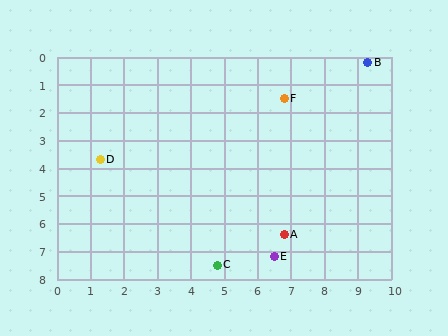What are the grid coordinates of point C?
Point C is at approximately (4.8, 7.5).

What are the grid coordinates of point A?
Point A is at approximately (6.8, 6.4).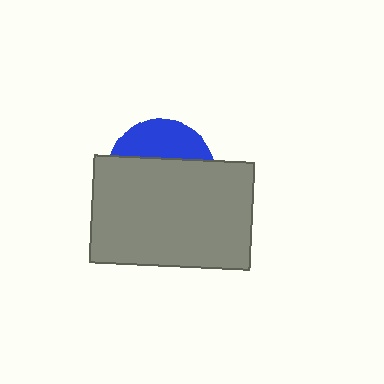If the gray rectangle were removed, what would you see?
You would see the complete blue circle.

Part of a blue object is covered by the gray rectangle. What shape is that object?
It is a circle.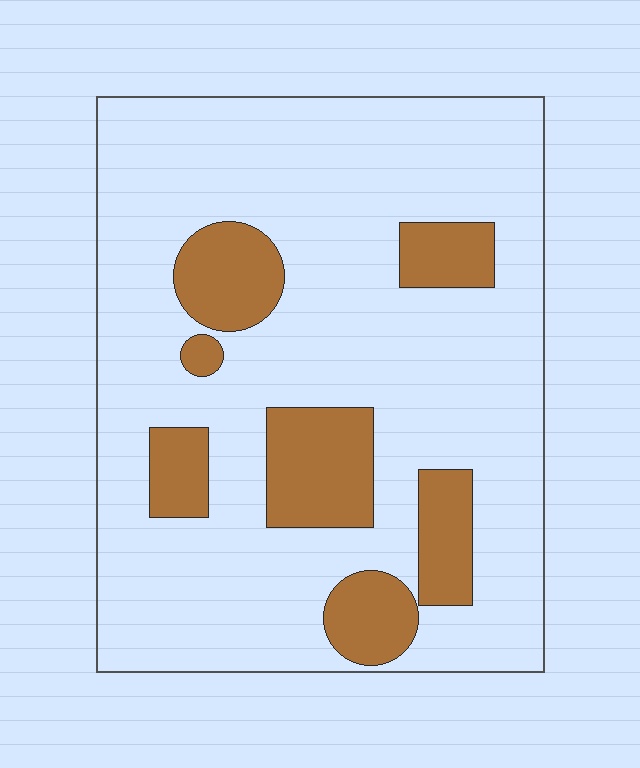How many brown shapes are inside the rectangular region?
7.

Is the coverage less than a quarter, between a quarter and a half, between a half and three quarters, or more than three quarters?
Less than a quarter.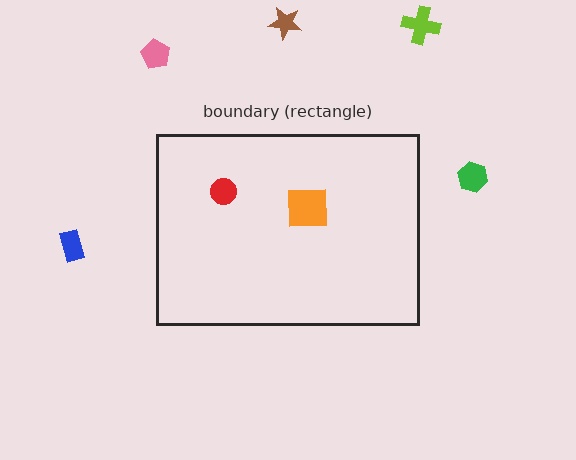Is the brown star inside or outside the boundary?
Outside.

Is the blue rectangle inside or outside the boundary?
Outside.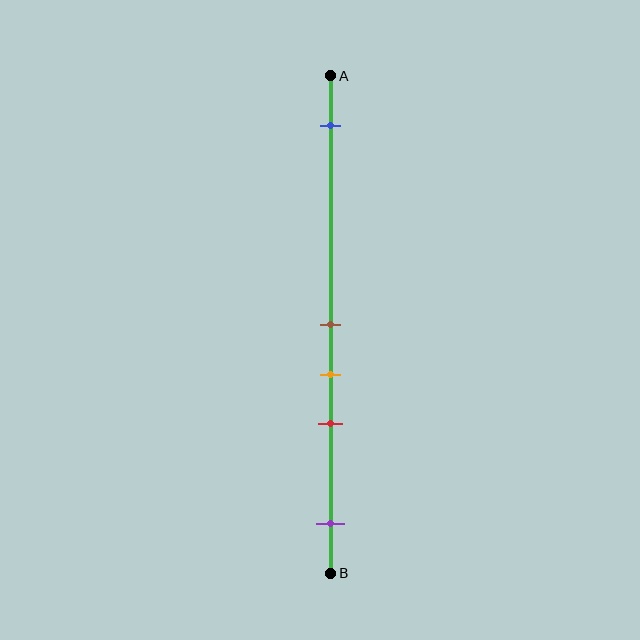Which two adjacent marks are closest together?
The brown and orange marks are the closest adjacent pair.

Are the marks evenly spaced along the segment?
No, the marks are not evenly spaced.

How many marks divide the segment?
There are 5 marks dividing the segment.